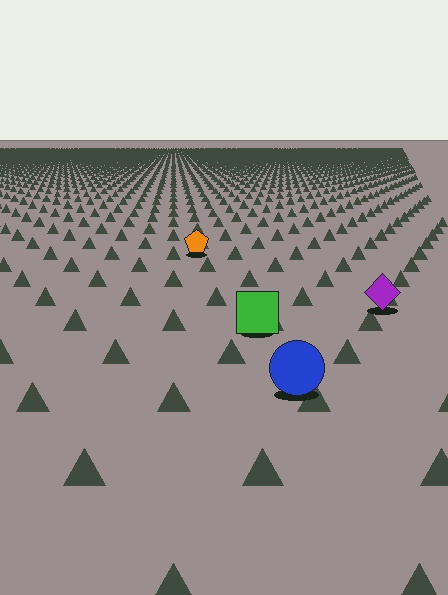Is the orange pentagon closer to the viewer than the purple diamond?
No. The purple diamond is closer — you can tell from the texture gradient: the ground texture is coarser near it.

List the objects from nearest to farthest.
From nearest to farthest: the blue circle, the green square, the purple diamond, the orange pentagon.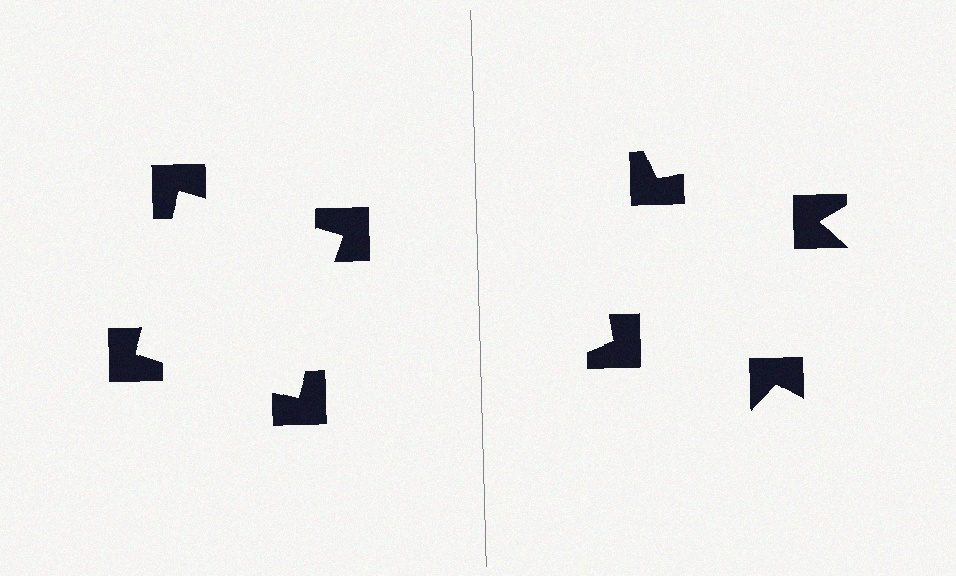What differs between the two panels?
The notched squares are positioned identically on both sides; only the wedge orientations differ. On the left they align to a square; on the right they are misaligned.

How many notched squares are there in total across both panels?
8 — 4 on each side.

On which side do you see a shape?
An illusory square appears on the left side. On the right side the wedge cuts are rotated, so no coherent shape forms.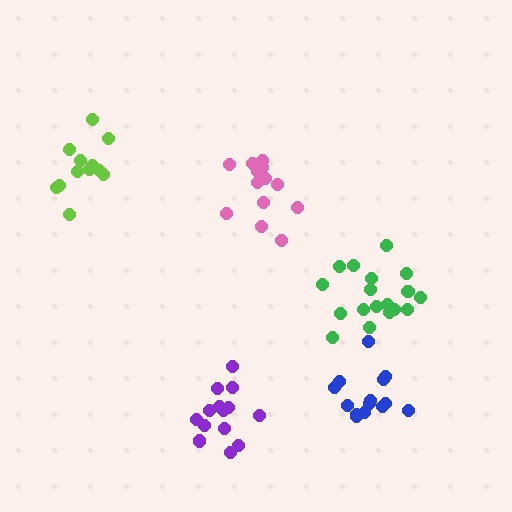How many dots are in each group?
Group 1: 13 dots, Group 2: 15 dots, Group 3: 18 dots, Group 4: 12 dots, Group 5: 14 dots (72 total).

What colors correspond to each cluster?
The clusters are colored: pink, purple, green, lime, blue.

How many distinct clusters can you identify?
There are 5 distinct clusters.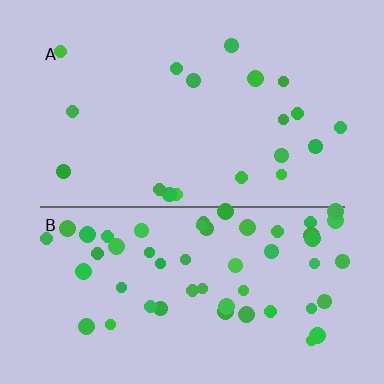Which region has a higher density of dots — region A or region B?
B (the bottom).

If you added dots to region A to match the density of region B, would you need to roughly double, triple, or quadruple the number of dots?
Approximately triple.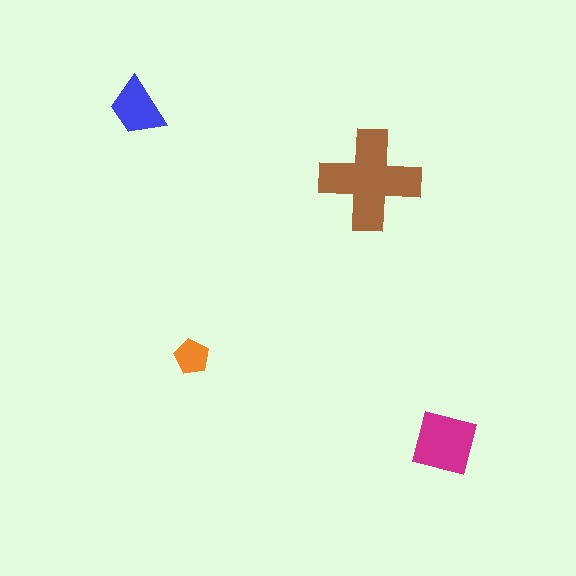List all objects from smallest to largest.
The orange pentagon, the blue trapezoid, the magenta square, the brown cross.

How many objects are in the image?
There are 4 objects in the image.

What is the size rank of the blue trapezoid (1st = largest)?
3rd.